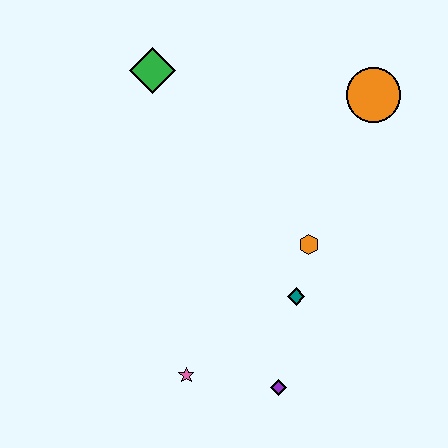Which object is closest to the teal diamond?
The orange hexagon is closest to the teal diamond.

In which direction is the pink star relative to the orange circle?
The pink star is below the orange circle.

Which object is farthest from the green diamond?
The purple diamond is farthest from the green diamond.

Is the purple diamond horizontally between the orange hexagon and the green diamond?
Yes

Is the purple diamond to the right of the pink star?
Yes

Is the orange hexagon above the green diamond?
No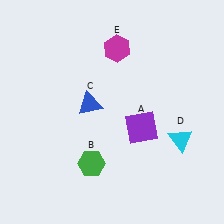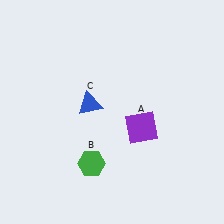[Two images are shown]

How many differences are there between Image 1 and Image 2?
There are 2 differences between the two images.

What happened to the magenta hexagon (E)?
The magenta hexagon (E) was removed in Image 2. It was in the top-right area of Image 1.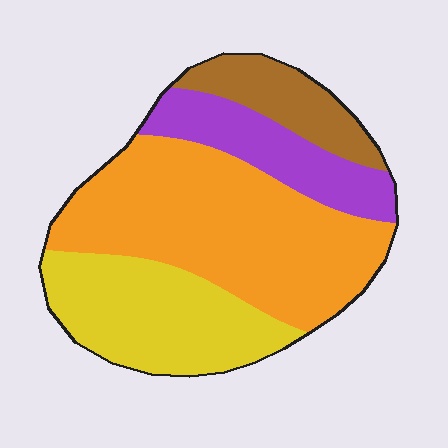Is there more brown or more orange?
Orange.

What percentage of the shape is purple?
Purple takes up less than a quarter of the shape.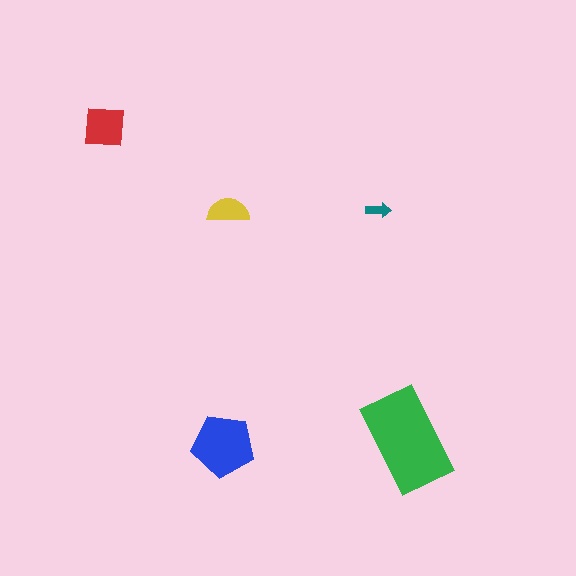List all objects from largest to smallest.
The green rectangle, the blue pentagon, the red square, the yellow semicircle, the teal arrow.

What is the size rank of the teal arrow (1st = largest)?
5th.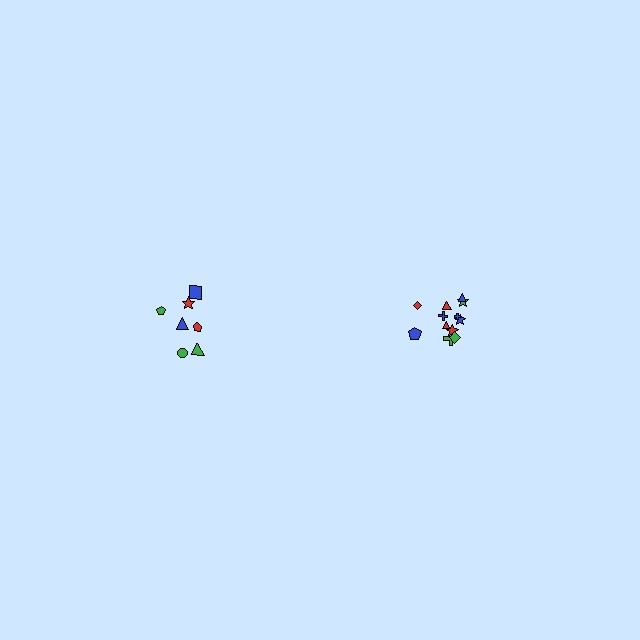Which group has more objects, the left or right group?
The right group.